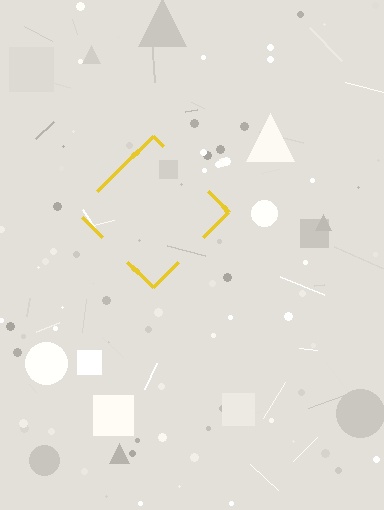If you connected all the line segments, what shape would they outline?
They would outline a diamond.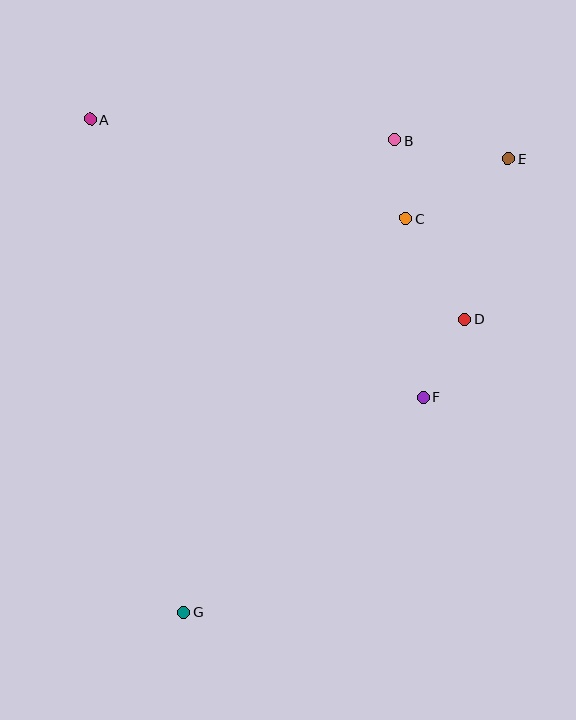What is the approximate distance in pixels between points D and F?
The distance between D and F is approximately 88 pixels.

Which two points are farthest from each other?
Points E and G are farthest from each other.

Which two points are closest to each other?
Points B and C are closest to each other.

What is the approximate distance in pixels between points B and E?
The distance between B and E is approximately 115 pixels.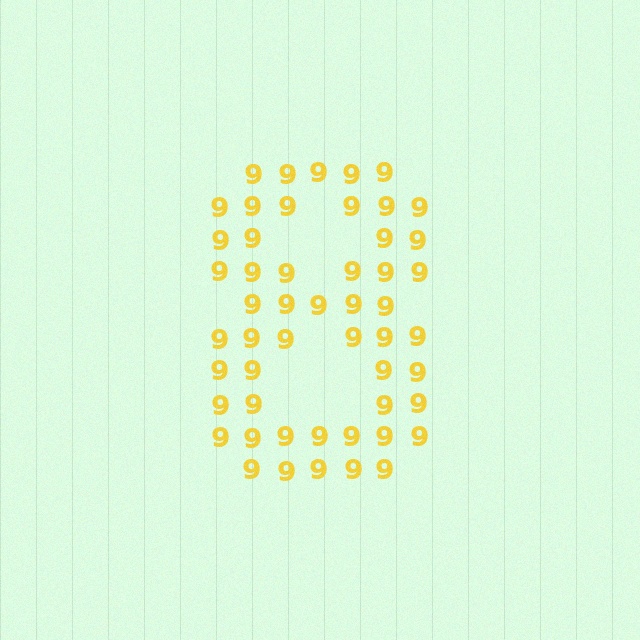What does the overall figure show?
The overall figure shows the digit 8.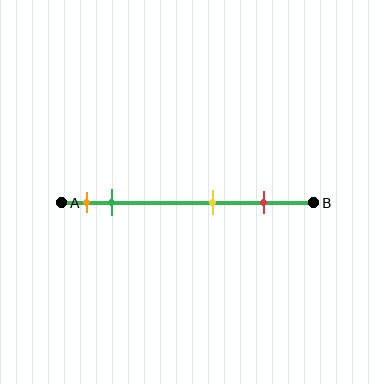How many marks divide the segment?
There are 4 marks dividing the segment.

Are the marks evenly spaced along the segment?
No, the marks are not evenly spaced.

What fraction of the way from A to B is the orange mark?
The orange mark is approximately 10% (0.1) of the way from A to B.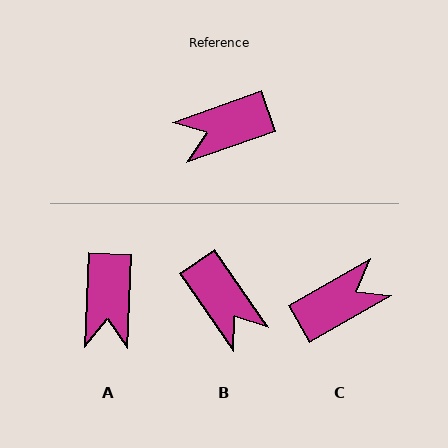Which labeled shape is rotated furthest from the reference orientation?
C, about 169 degrees away.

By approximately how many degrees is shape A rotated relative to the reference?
Approximately 68 degrees counter-clockwise.